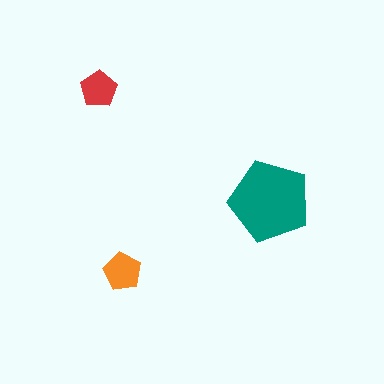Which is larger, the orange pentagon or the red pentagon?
The orange one.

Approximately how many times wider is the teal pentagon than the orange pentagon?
About 2 times wider.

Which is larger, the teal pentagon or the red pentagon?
The teal one.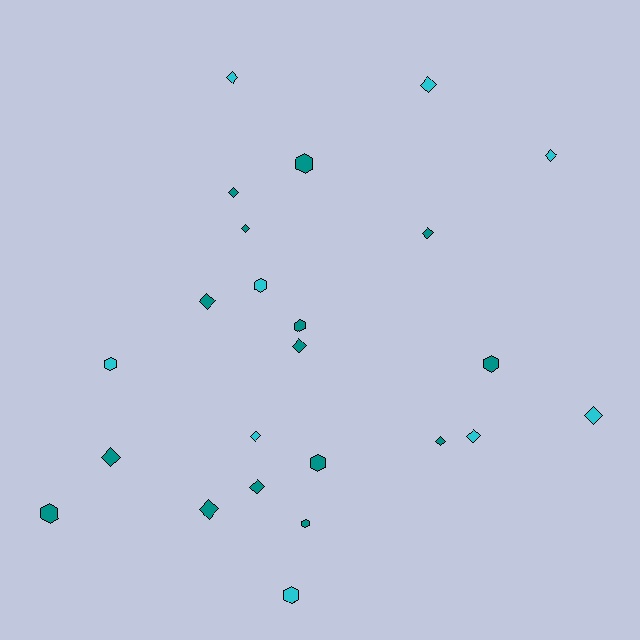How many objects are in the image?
There are 24 objects.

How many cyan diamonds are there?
There are 6 cyan diamonds.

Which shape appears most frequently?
Diamond, with 15 objects.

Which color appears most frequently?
Teal, with 15 objects.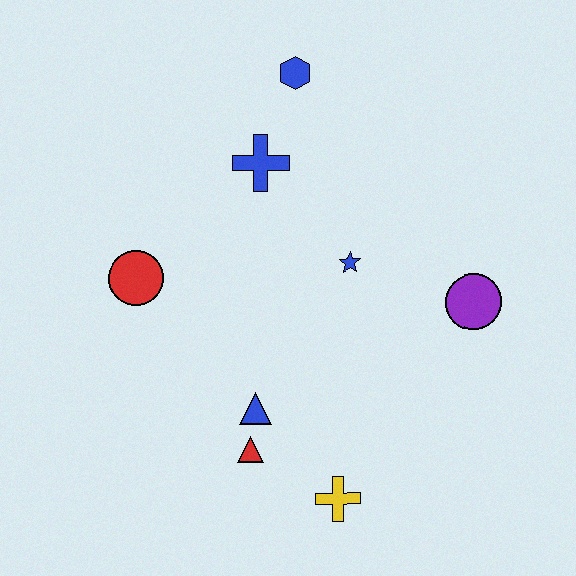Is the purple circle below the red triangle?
No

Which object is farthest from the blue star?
The yellow cross is farthest from the blue star.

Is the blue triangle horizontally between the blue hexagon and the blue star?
No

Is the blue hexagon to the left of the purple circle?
Yes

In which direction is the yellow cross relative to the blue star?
The yellow cross is below the blue star.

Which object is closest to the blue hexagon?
The blue cross is closest to the blue hexagon.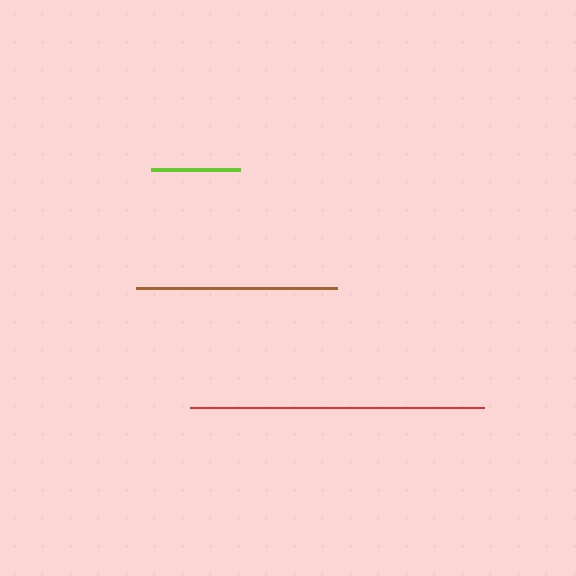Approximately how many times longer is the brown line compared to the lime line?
The brown line is approximately 2.3 times the length of the lime line.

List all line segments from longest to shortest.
From longest to shortest: red, brown, lime.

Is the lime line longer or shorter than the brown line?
The brown line is longer than the lime line.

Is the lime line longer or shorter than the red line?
The red line is longer than the lime line.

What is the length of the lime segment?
The lime segment is approximately 89 pixels long.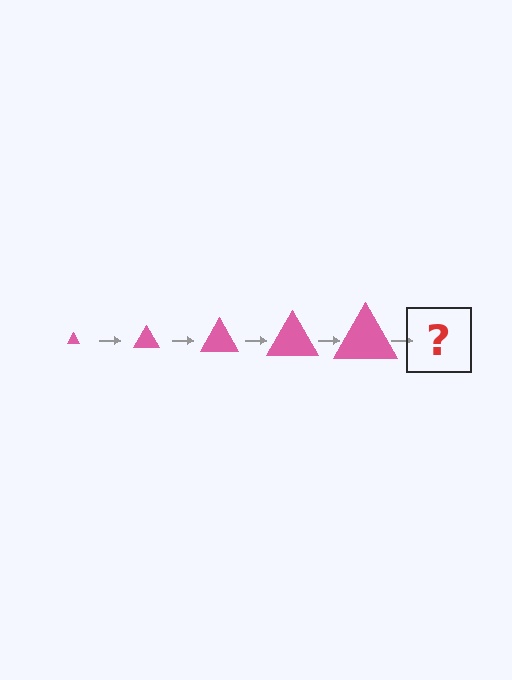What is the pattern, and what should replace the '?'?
The pattern is that the triangle gets progressively larger each step. The '?' should be a pink triangle, larger than the previous one.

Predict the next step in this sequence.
The next step is a pink triangle, larger than the previous one.